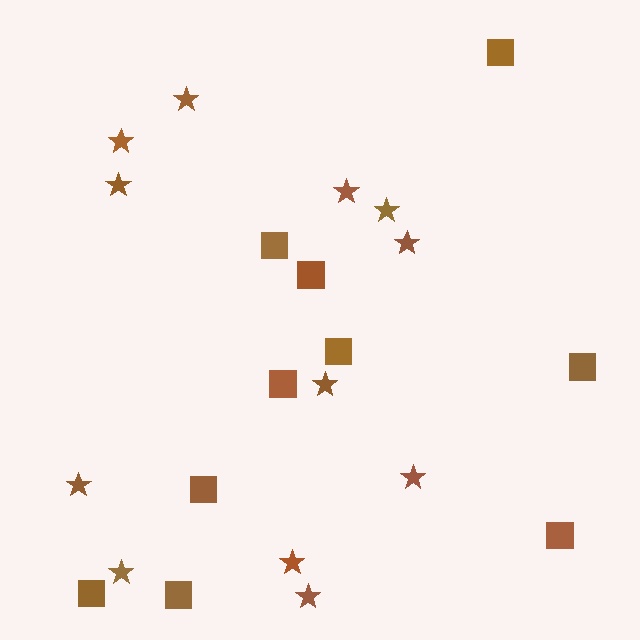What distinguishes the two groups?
There are 2 groups: one group of stars (12) and one group of squares (10).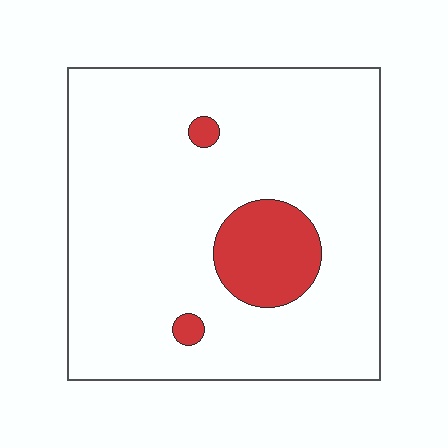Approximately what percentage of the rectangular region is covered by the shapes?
Approximately 10%.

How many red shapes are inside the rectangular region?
3.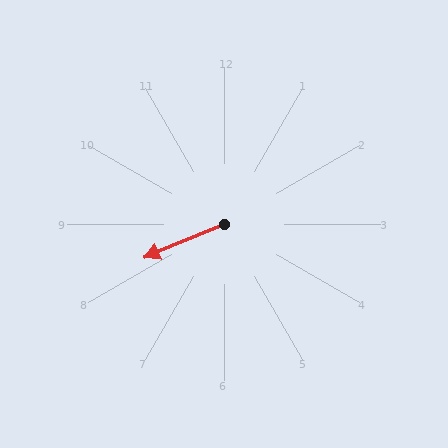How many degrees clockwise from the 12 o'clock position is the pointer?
Approximately 248 degrees.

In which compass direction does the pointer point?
West.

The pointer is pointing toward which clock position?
Roughly 8 o'clock.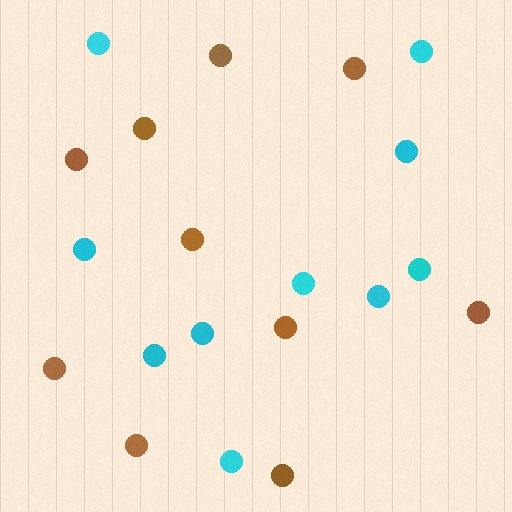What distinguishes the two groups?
There are 2 groups: one group of brown circles (10) and one group of cyan circles (10).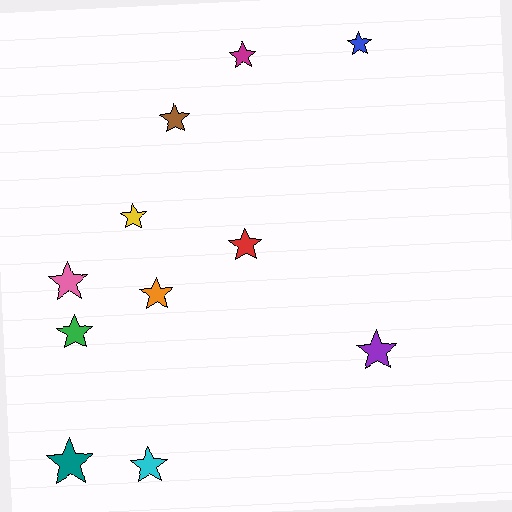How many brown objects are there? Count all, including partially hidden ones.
There is 1 brown object.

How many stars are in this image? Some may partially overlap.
There are 11 stars.